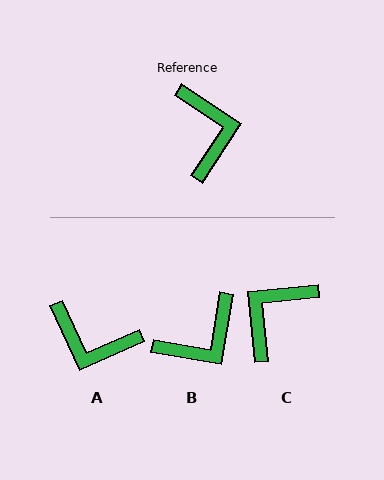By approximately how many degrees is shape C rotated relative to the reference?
Approximately 129 degrees counter-clockwise.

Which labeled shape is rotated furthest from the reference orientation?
C, about 129 degrees away.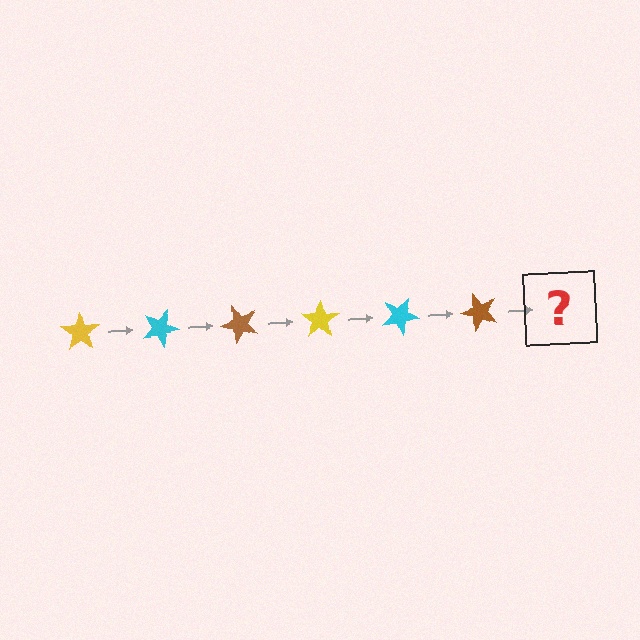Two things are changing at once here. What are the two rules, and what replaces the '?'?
The two rules are that it rotates 25 degrees each step and the color cycles through yellow, cyan, and brown. The '?' should be a yellow star, rotated 150 degrees from the start.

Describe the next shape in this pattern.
It should be a yellow star, rotated 150 degrees from the start.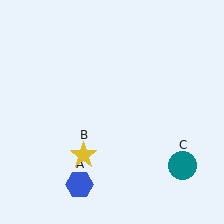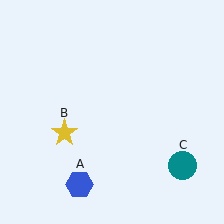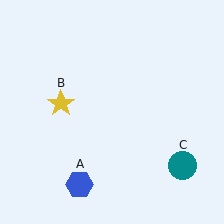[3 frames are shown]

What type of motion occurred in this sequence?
The yellow star (object B) rotated clockwise around the center of the scene.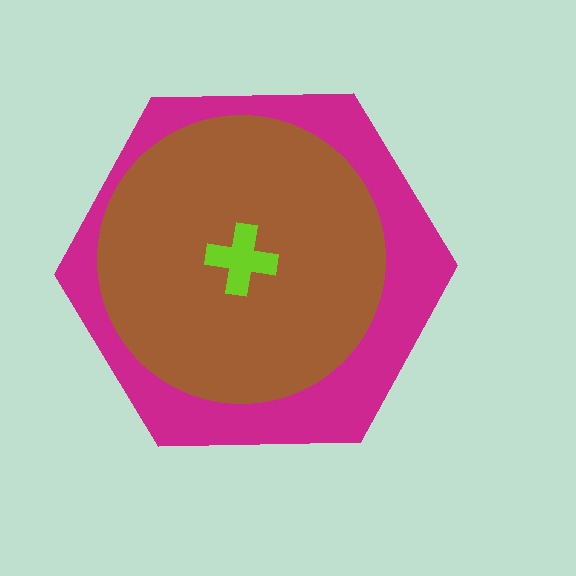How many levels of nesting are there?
3.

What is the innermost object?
The lime cross.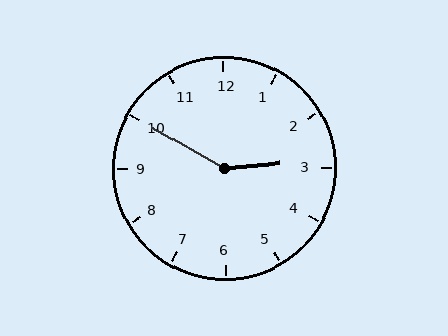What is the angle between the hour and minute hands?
Approximately 145 degrees.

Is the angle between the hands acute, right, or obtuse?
It is obtuse.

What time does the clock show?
2:50.